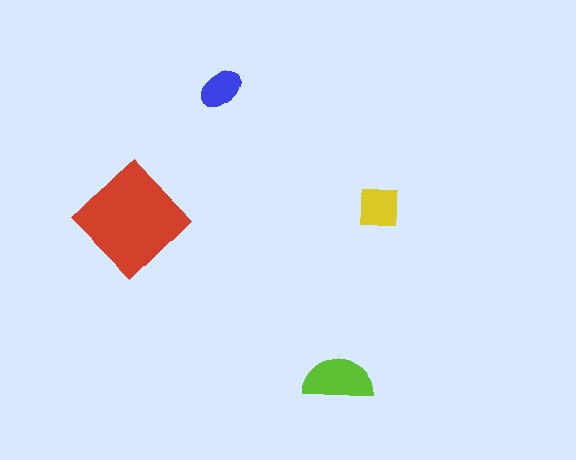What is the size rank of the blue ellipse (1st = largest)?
4th.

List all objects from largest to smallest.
The red diamond, the lime semicircle, the yellow square, the blue ellipse.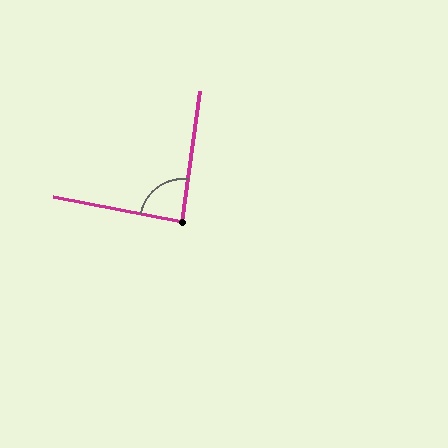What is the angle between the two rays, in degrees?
Approximately 87 degrees.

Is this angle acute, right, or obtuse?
It is approximately a right angle.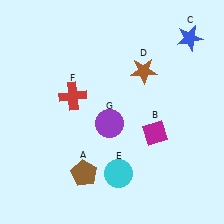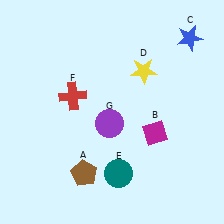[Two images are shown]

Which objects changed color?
D changed from brown to yellow. E changed from cyan to teal.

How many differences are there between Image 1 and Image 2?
There are 2 differences between the two images.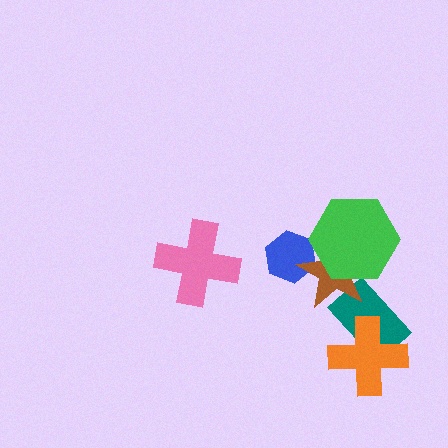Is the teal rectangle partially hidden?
Yes, it is partially covered by another shape.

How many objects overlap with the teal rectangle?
2 objects overlap with the teal rectangle.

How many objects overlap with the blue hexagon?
1 object overlaps with the blue hexagon.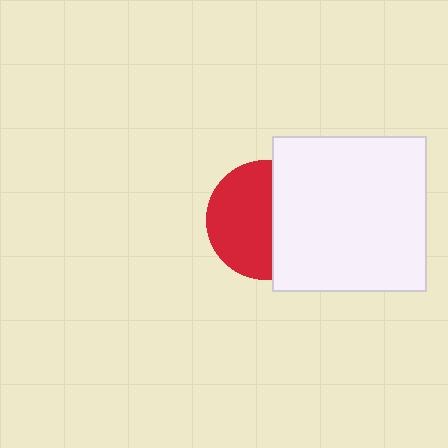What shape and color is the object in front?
The object in front is a white square.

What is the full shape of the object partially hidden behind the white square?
The partially hidden object is a red circle.